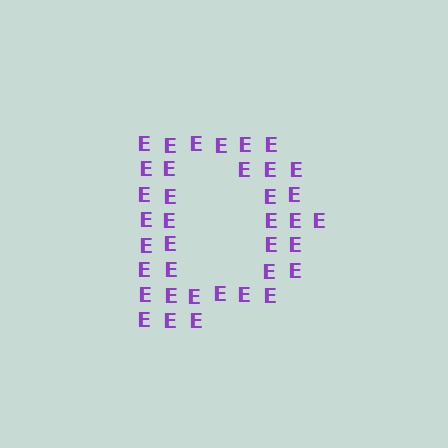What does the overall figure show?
The overall figure shows the letter D.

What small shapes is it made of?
It is made of small letter E's.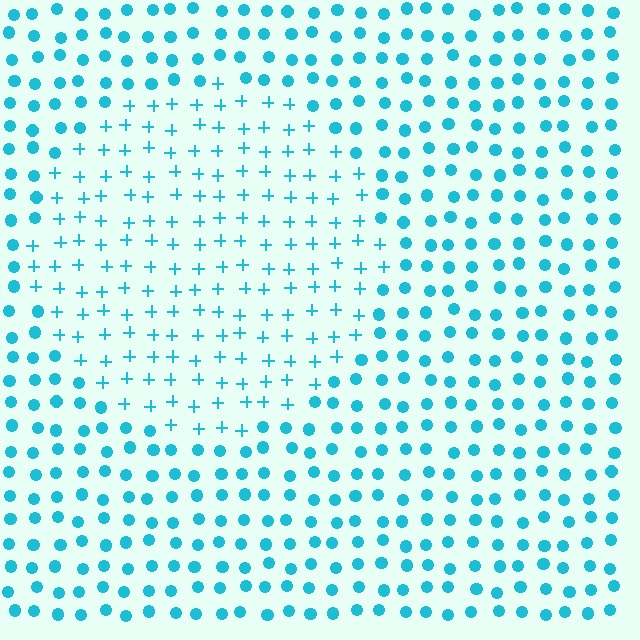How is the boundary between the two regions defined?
The boundary is defined by a change in element shape: plus signs inside vs. circles outside. All elements share the same color and spacing.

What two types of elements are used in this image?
The image uses plus signs inside the circle region and circles outside it.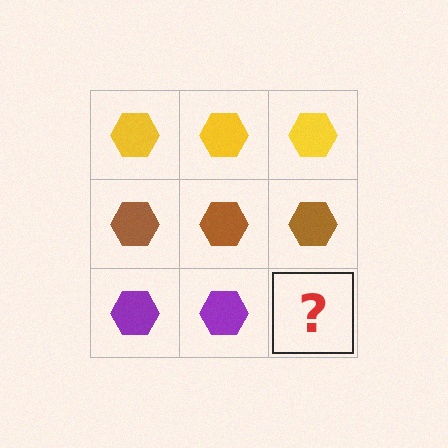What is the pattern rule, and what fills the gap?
The rule is that each row has a consistent color. The gap should be filled with a purple hexagon.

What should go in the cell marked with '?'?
The missing cell should contain a purple hexagon.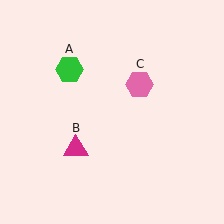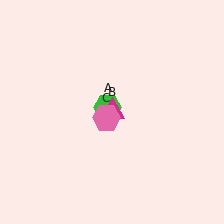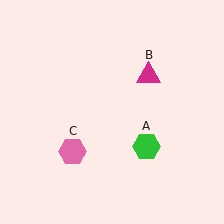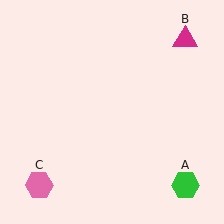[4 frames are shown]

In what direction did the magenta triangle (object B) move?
The magenta triangle (object B) moved up and to the right.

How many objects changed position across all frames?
3 objects changed position: green hexagon (object A), magenta triangle (object B), pink hexagon (object C).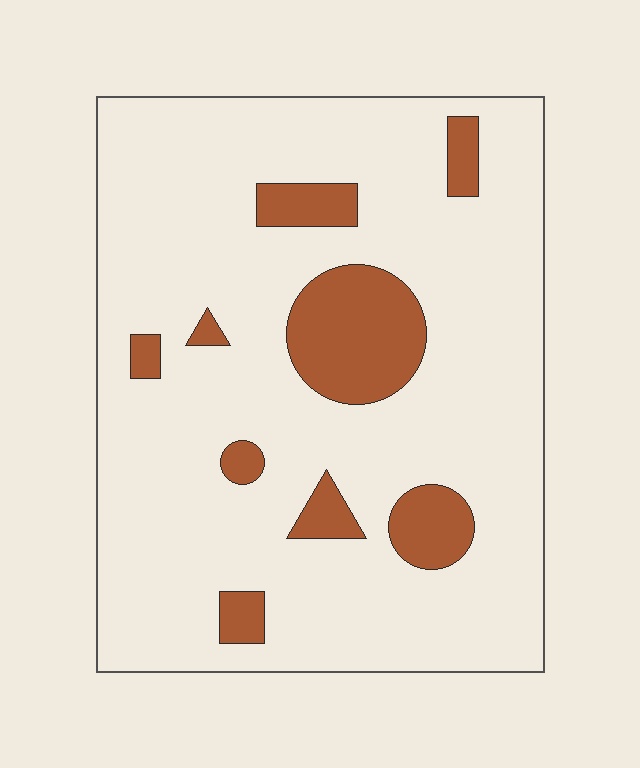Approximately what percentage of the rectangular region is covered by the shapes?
Approximately 15%.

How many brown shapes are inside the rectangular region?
9.